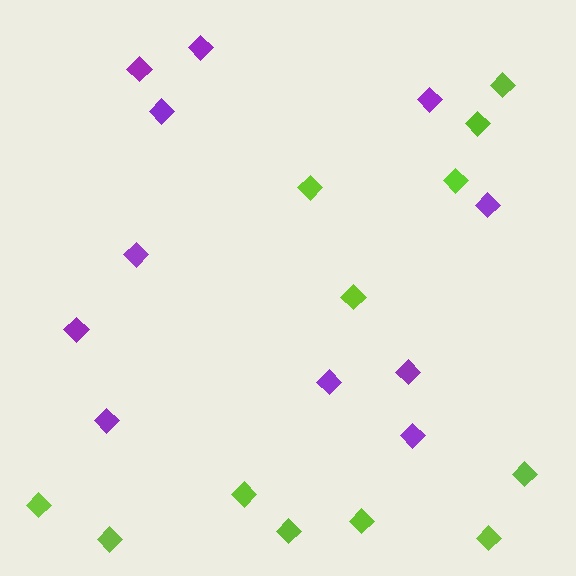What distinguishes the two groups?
There are 2 groups: one group of purple diamonds (11) and one group of lime diamonds (12).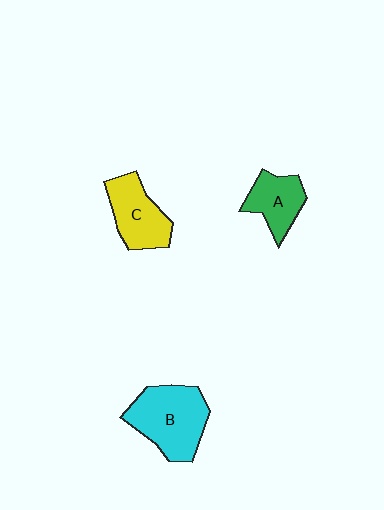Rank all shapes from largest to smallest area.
From largest to smallest: B (cyan), C (yellow), A (green).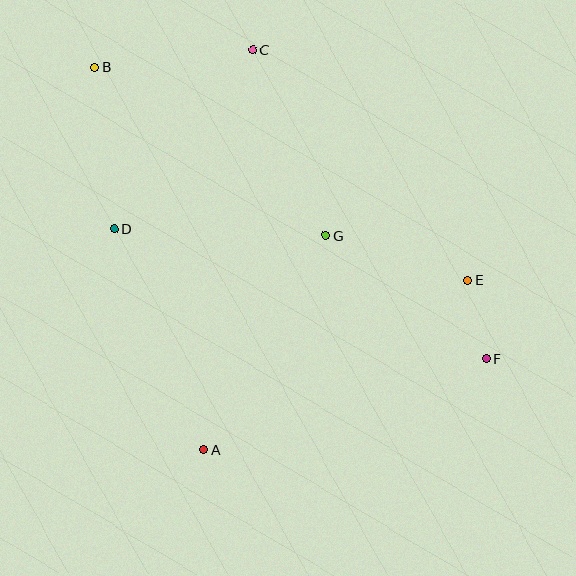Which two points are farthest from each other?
Points B and F are farthest from each other.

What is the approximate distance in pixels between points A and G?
The distance between A and G is approximately 246 pixels.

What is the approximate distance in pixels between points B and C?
The distance between B and C is approximately 159 pixels.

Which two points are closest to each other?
Points E and F are closest to each other.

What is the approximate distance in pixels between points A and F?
The distance between A and F is approximately 297 pixels.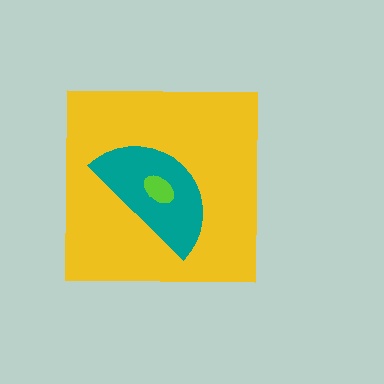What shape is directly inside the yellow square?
The teal semicircle.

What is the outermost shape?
The yellow square.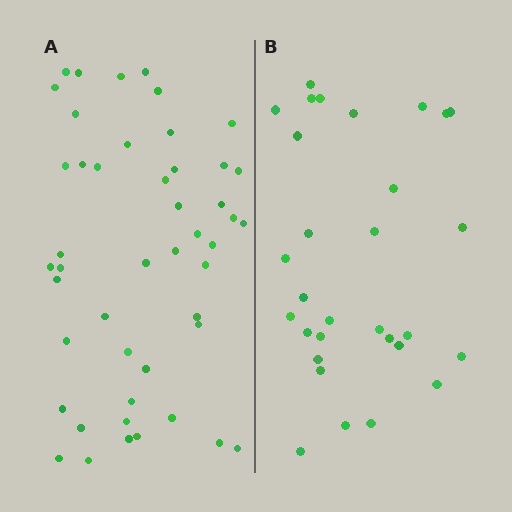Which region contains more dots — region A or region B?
Region A (the left region) has more dots.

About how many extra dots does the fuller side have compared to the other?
Region A has approximately 15 more dots than region B.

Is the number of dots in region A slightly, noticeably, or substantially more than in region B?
Region A has substantially more. The ratio is roughly 1.6 to 1.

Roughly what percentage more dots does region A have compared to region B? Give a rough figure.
About 55% more.